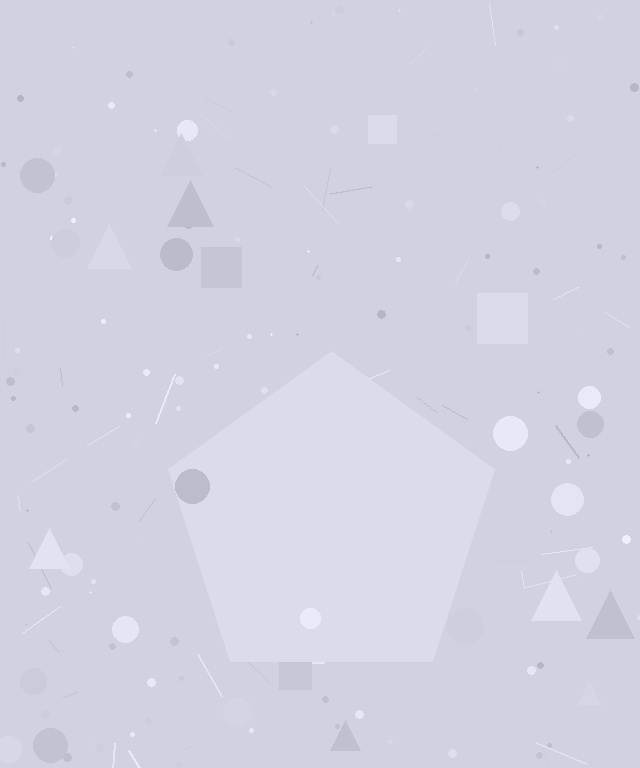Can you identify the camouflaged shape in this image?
The camouflaged shape is a pentagon.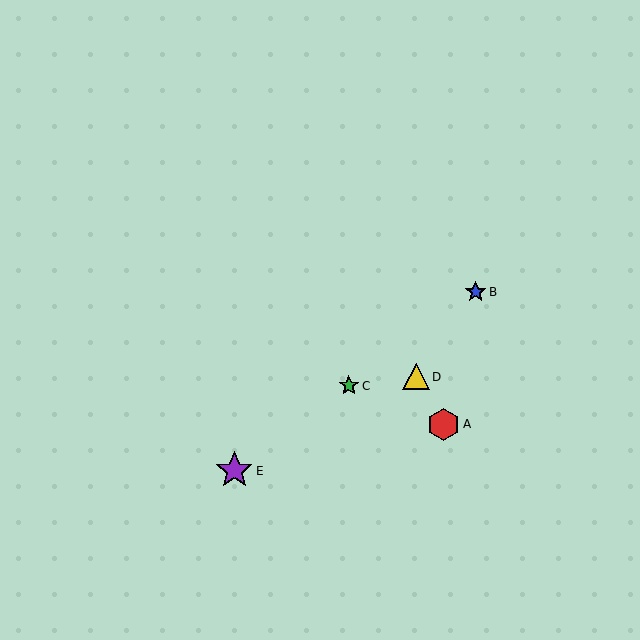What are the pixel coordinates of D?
Object D is at (416, 377).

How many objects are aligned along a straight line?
3 objects (B, C, E) are aligned along a straight line.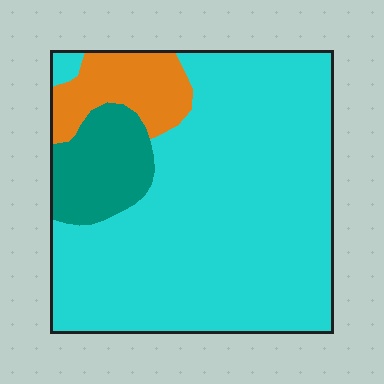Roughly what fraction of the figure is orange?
Orange takes up about one tenth (1/10) of the figure.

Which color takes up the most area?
Cyan, at roughly 75%.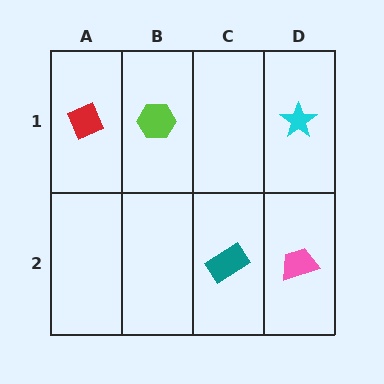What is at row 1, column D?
A cyan star.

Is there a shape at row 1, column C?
No, that cell is empty.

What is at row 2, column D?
A pink trapezoid.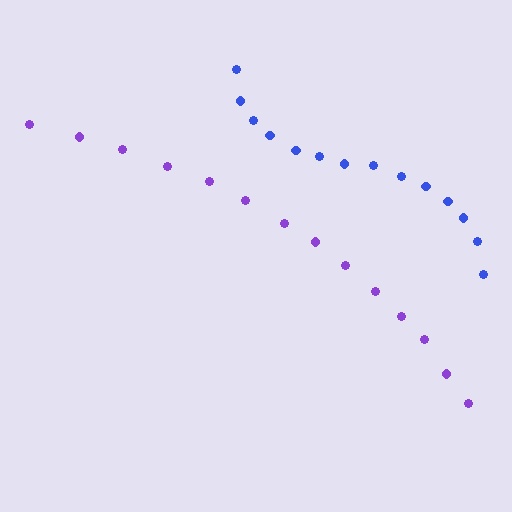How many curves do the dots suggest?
There are 2 distinct paths.